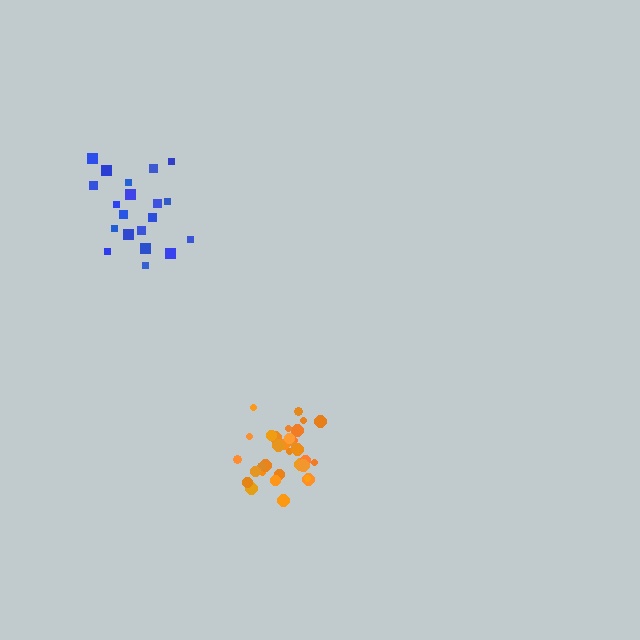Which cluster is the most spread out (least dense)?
Blue.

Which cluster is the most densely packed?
Orange.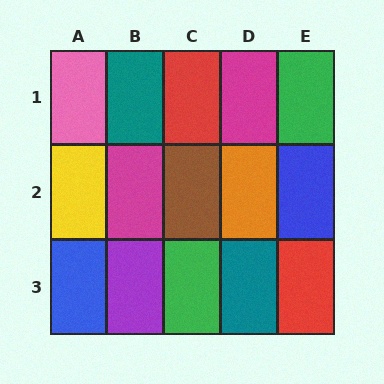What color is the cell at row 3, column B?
Purple.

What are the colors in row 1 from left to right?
Pink, teal, red, magenta, green.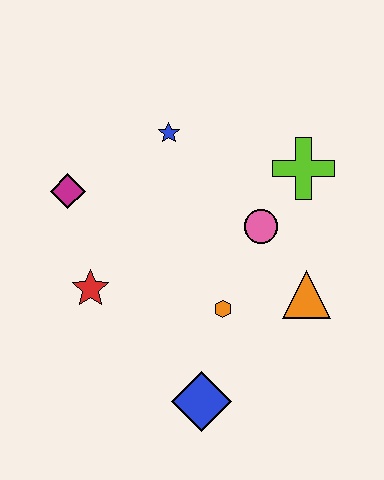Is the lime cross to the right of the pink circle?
Yes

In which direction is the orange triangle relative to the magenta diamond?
The orange triangle is to the right of the magenta diamond.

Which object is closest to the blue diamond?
The orange hexagon is closest to the blue diamond.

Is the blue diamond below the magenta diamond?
Yes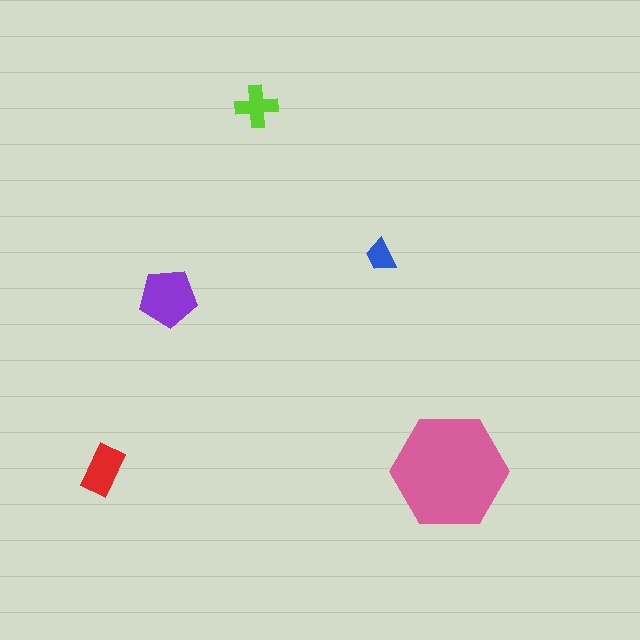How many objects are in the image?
There are 5 objects in the image.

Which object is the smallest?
The blue trapezoid.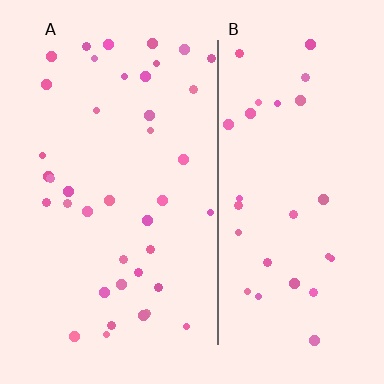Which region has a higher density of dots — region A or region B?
A (the left).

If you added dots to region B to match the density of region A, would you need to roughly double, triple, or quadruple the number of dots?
Approximately double.